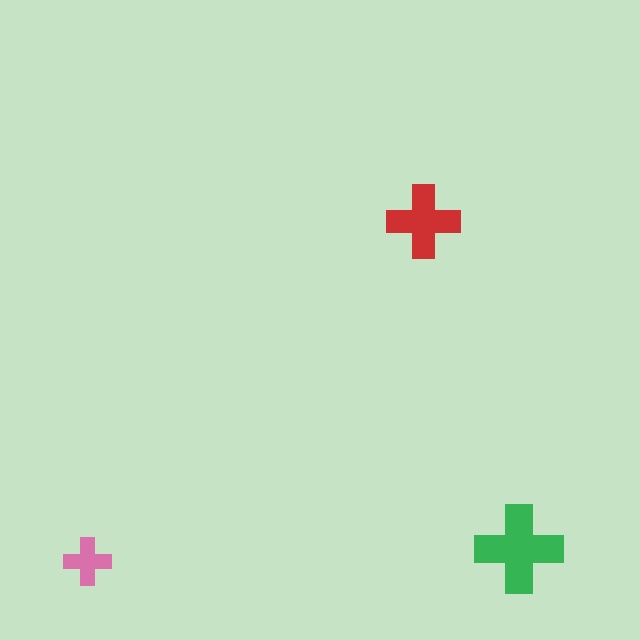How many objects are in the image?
There are 3 objects in the image.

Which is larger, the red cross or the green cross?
The green one.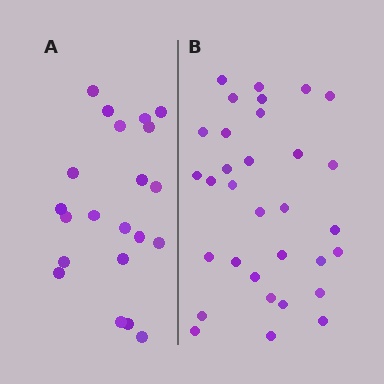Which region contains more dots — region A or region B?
Region B (the right region) has more dots.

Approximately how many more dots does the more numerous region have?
Region B has roughly 12 or so more dots than region A.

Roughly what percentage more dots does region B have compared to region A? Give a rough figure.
About 50% more.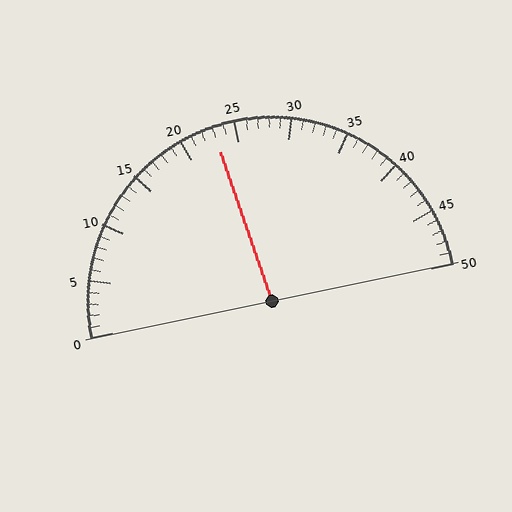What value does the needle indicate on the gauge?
The needle indicates approximately 23.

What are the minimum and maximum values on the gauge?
The gauge ranges from 0 to 50.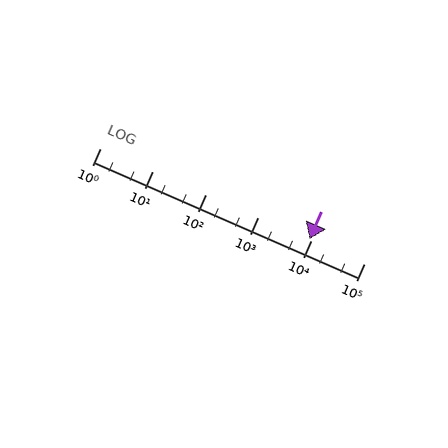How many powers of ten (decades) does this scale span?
The scale spans 5 decades, from 1 to 100000.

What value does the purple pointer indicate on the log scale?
The pointer indicates approximately 9100.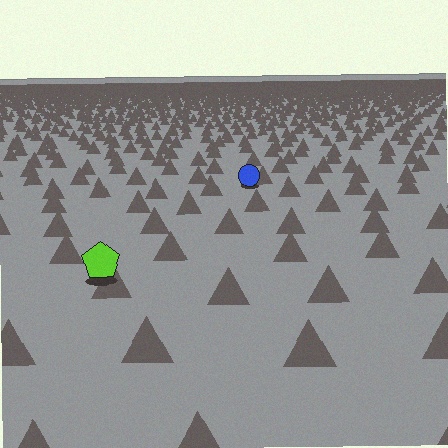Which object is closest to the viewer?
The lime pentagon is closest. The texture marks near it are larger and more spread out.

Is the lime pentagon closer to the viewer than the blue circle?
Yes. The lime pentagon is closer — you can tell from the texture gradient: the ground texture is coarser near it.